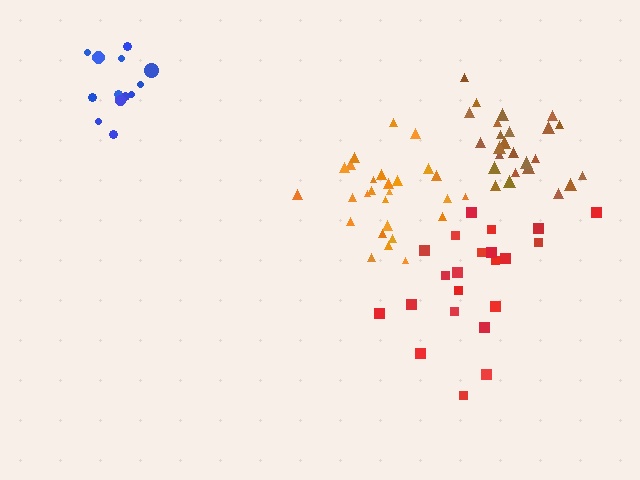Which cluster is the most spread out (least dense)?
Red.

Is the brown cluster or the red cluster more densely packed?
Brown.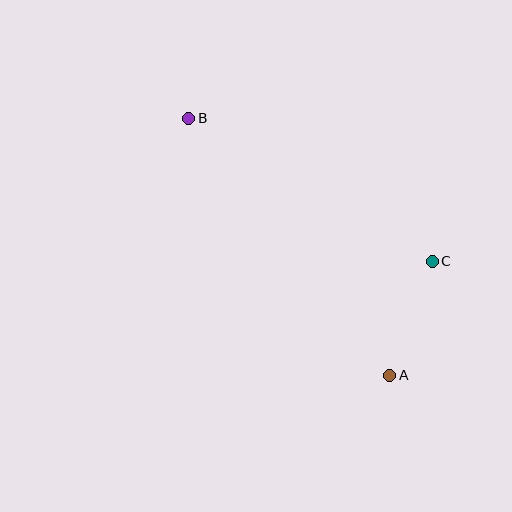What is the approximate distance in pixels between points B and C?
The distance between B and C is approximately 282 pixels.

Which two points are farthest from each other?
Points A and B are farthest from each other.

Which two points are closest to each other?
Points A and C are closest to each other.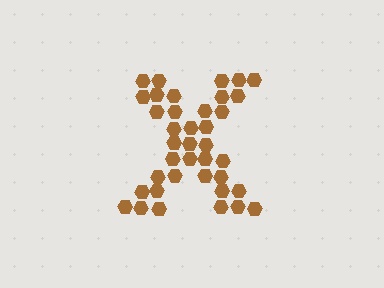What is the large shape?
The large shape is the letter X.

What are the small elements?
The small elements are hexagons.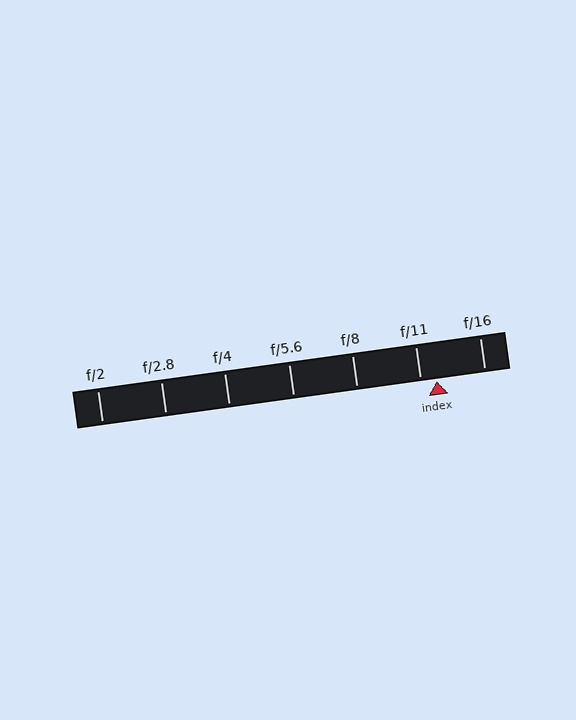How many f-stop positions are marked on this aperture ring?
There are 7 f-stop positions marked.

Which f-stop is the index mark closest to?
The index mark is closest to f/11.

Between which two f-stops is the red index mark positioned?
The index mark is between f/11 and f/16.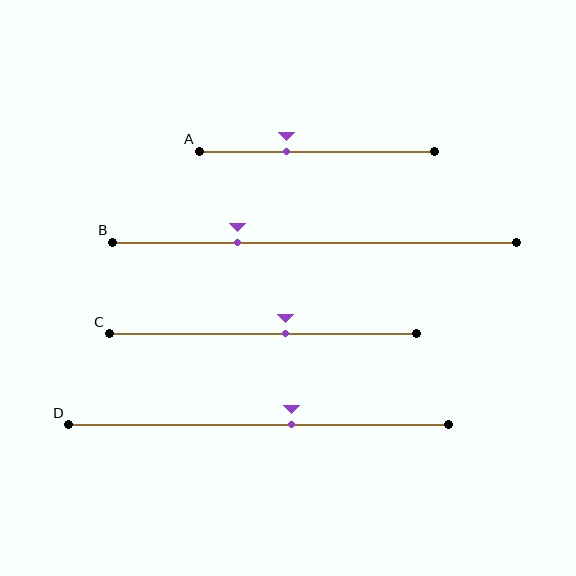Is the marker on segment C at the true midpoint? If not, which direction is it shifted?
No, the marker on segment C is shifted to the right by about 7% of the segment length.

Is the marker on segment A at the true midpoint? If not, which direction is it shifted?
No, the marker on segment A is shifted to the left by about 13% of the segment length.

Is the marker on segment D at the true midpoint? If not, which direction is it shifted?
No, the marker on segment D is shifted to the right by about 9% of the segment length.